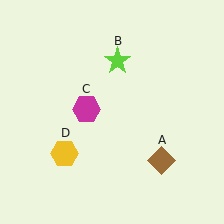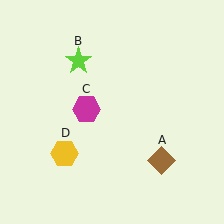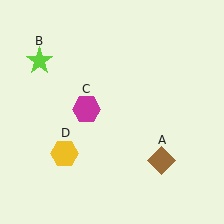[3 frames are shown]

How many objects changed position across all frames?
1 object changed position: lime star (object B).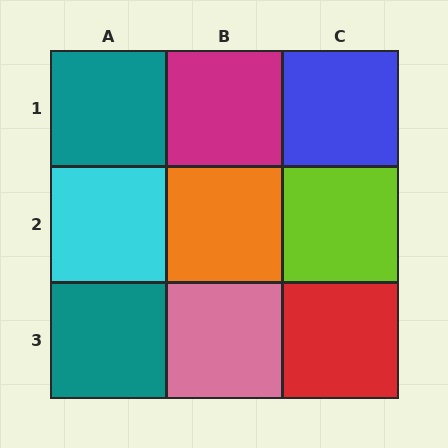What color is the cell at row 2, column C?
Lime.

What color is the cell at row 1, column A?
Teal.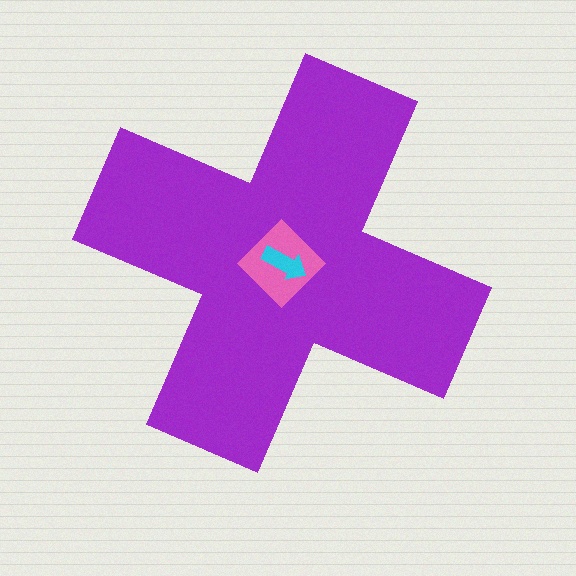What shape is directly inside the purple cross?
The pink diamond.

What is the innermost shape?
The cyan arrow.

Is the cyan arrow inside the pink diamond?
Yes.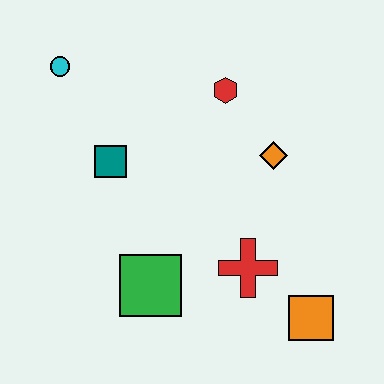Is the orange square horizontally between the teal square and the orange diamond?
No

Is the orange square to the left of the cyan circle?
No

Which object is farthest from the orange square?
The cyan circle is farthest from the orange square.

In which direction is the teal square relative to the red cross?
The teal square is to the left of the red cross.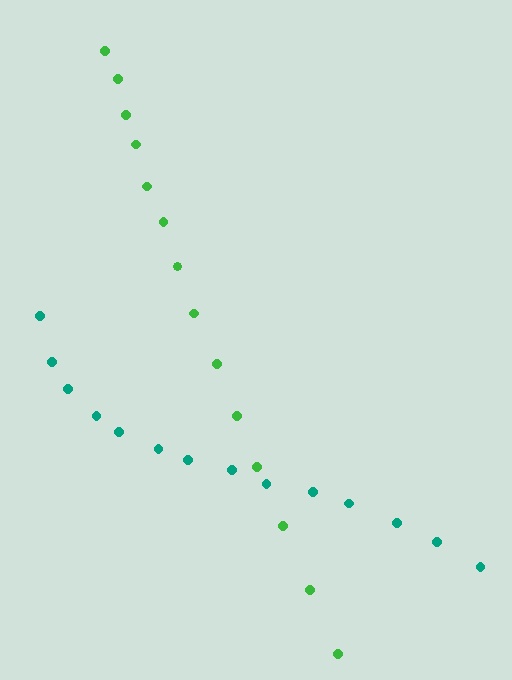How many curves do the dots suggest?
There are 2 distinct paths.